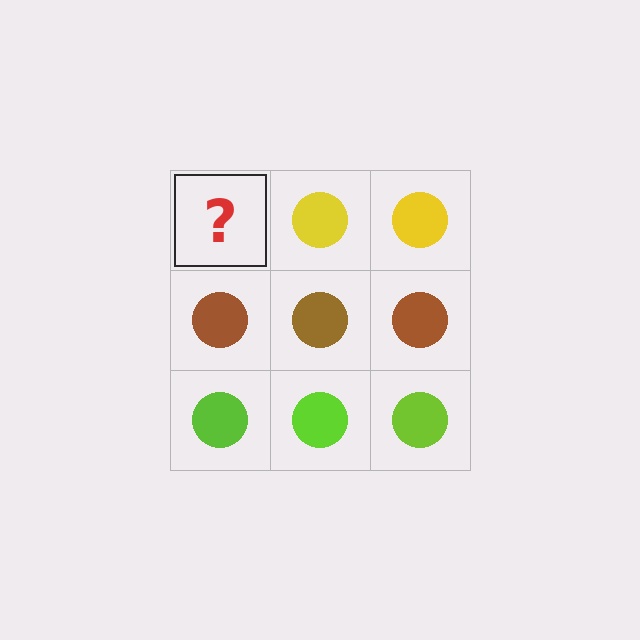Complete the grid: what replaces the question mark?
The question mark should be replaced with a yellow circle.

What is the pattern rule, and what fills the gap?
The rule is that each row has a consistent color. The gap should be filled with a yellow circle.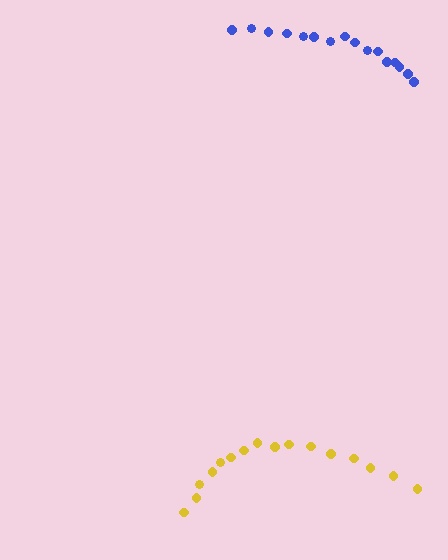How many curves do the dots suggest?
There are 2 distinct paths.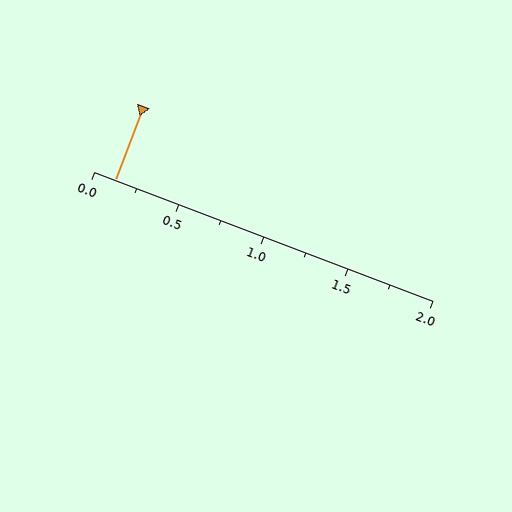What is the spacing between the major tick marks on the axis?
The major ticks are spaced 0.5 apart.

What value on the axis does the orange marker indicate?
The marker indicates approximately 0.12.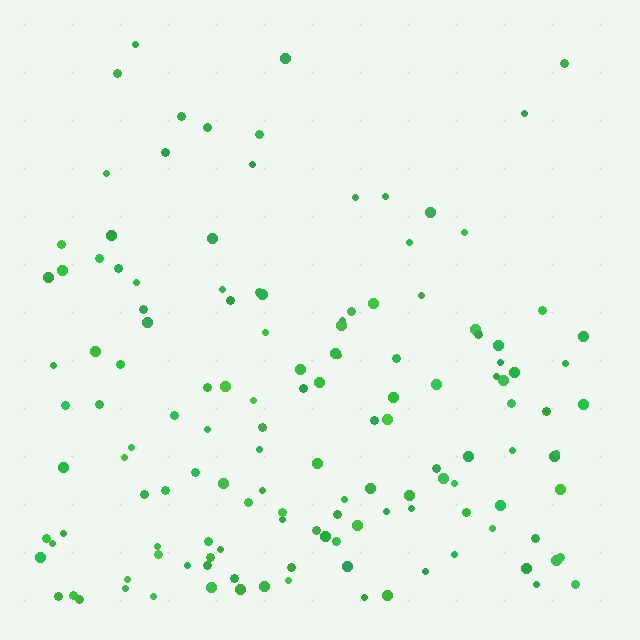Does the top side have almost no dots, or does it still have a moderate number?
Still a moderate number, just noticeably fewer than the bottom.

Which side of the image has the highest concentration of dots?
The bottom.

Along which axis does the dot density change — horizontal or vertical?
Vertical.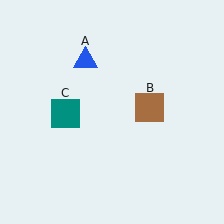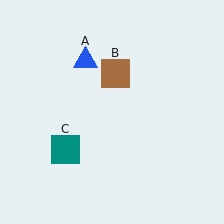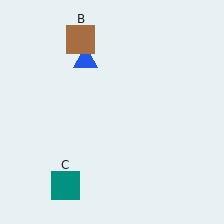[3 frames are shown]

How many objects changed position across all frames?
2 objects changed position: brown square (object B), teal square (object C).